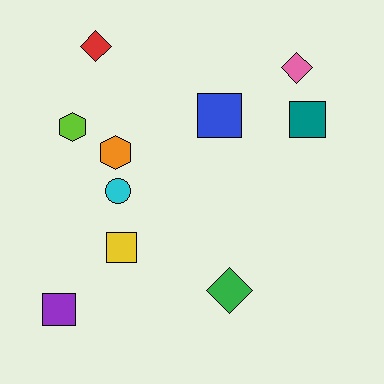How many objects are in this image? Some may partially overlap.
There are 10 objects.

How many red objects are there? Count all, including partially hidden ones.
There is 1 red object.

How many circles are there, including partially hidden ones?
There is 1 circle.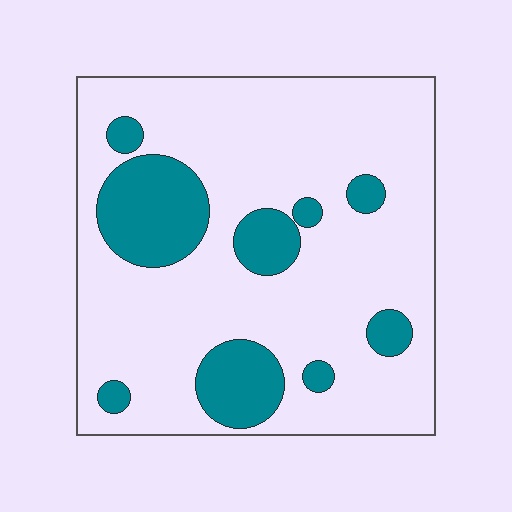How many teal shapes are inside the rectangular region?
9.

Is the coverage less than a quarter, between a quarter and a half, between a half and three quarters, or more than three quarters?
Less than a quarter.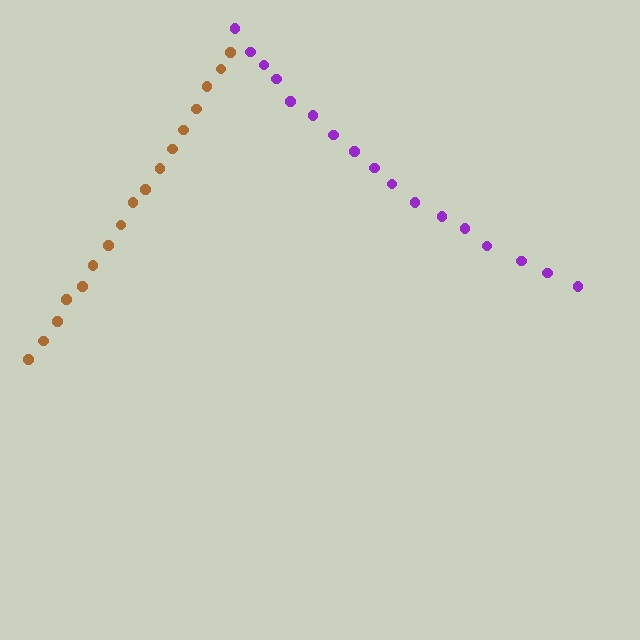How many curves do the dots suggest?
There are 2 distinct paths.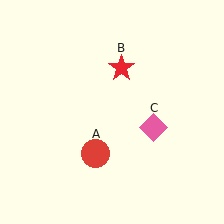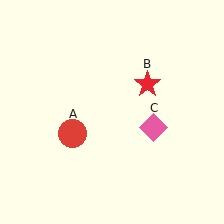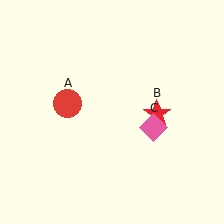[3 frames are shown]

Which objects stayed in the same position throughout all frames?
Pink diamond (object C) remained stationary.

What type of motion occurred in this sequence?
The red circle (object A), red star (object B) rotated clockwise around the center of the scene.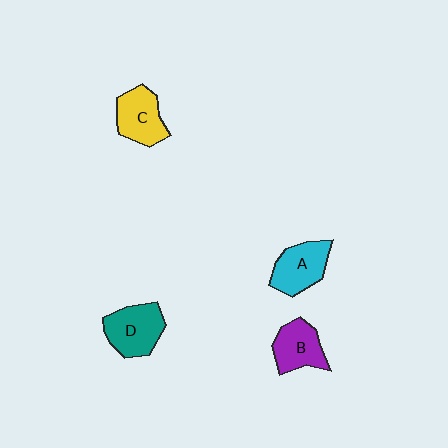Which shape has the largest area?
Shape D (teal).